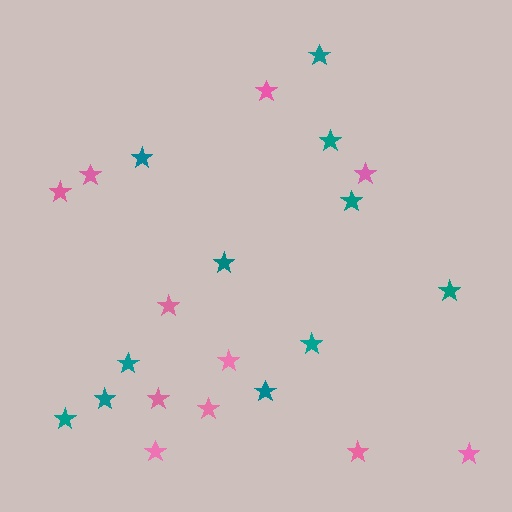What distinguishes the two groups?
There are 2 groups: one group of teal stars (11) and one group of pink stars (11).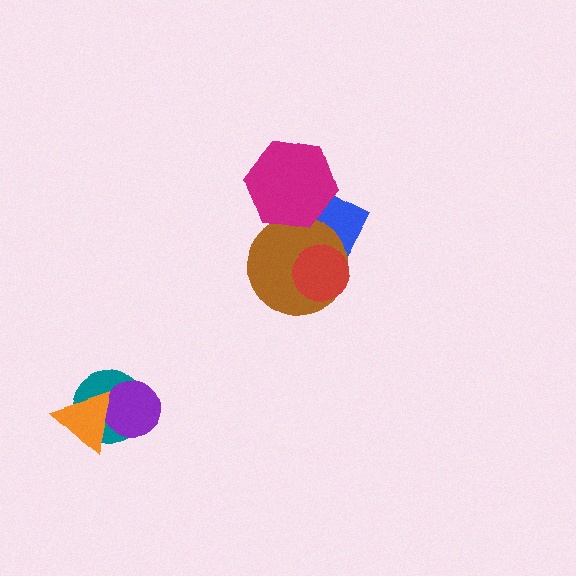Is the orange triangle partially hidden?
No, no other shape covers it.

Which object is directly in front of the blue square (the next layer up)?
The brown circle is directly in front of the blue square.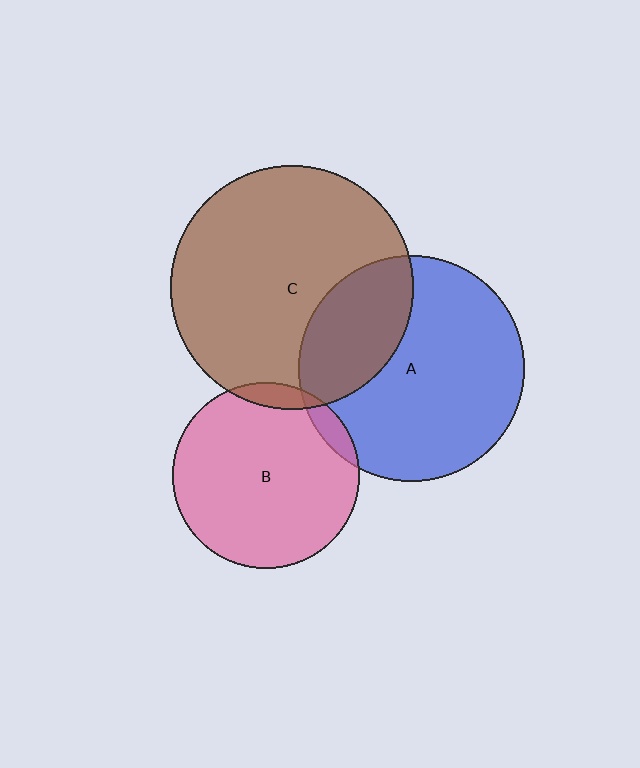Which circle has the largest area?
Circle C (brown).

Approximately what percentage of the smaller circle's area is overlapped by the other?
Approximately 5%.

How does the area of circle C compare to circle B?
Approximately 1.7 times.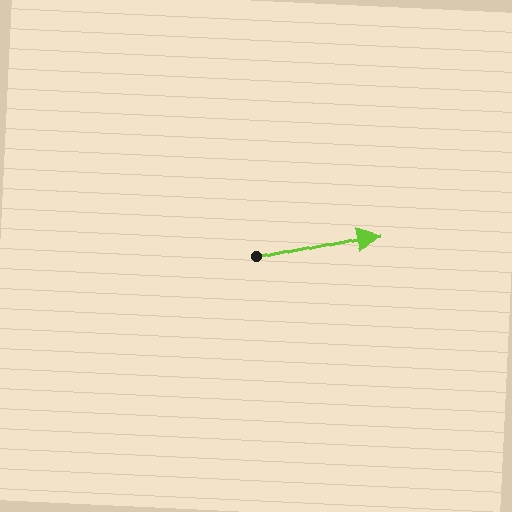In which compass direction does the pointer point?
East.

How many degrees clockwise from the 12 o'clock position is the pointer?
Approximately 78 degrees.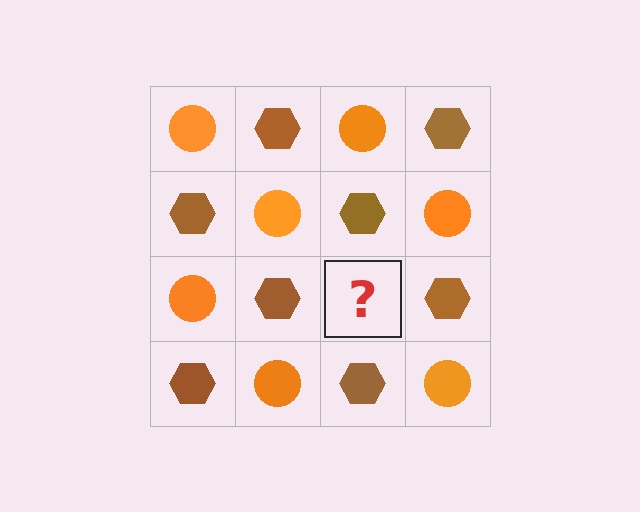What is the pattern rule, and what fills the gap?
The rule is that it alternates orange circle and brown hexagon in a checkerboard pattern. The gap should be filled with an orange circle.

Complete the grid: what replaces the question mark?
The question mark should be replaced with an orange circle.